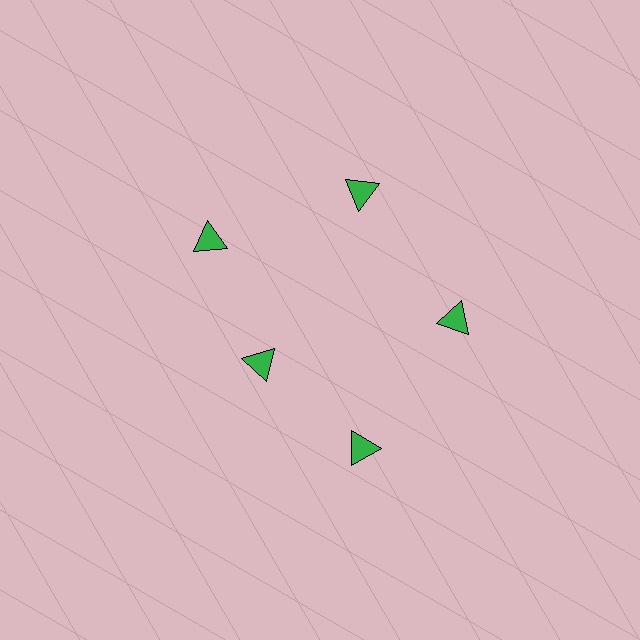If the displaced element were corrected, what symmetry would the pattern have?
It would have 5-fold rotational symmetry — the pattern would map onto itself every 72 degrees.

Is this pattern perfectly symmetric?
No. The 5 green triangles are arranged in a ring, but one element near the 8 o'clock position is pulled inward toward the center, breaking the 5-fold rotational symmetry.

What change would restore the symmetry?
The symmetry would be restored by moving it outward, back onto the ring so that all 5 triangles sit at equal angles and equal distance from the center.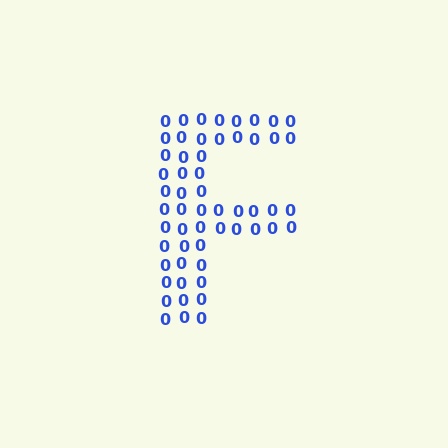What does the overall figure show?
The overall figure shows the letter F.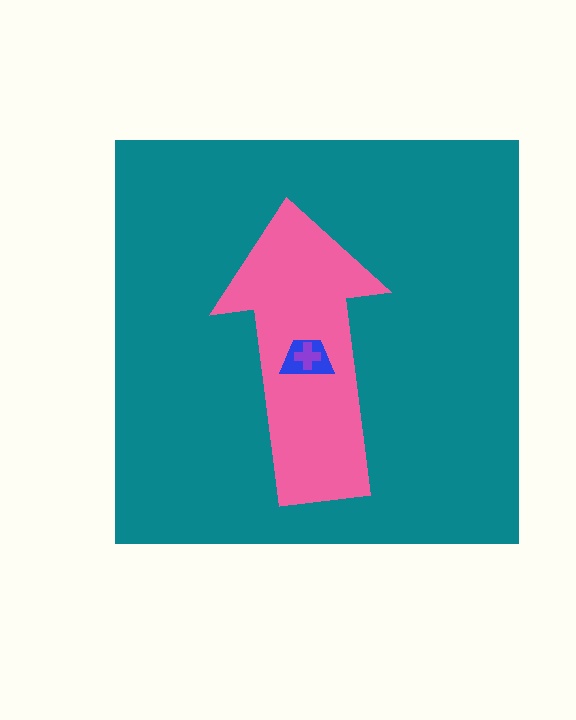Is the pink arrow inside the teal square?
Yes.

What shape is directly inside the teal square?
The pink arrow.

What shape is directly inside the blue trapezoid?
The purple cross.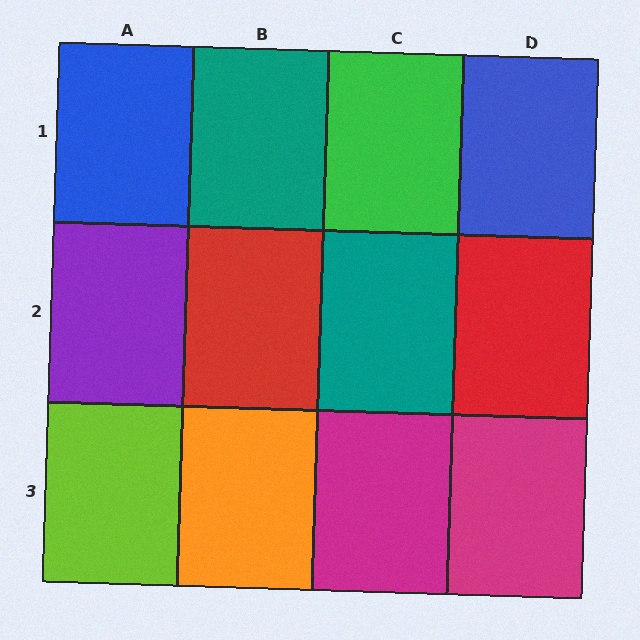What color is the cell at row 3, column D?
Magenta.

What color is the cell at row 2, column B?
Red.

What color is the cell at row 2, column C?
Teal.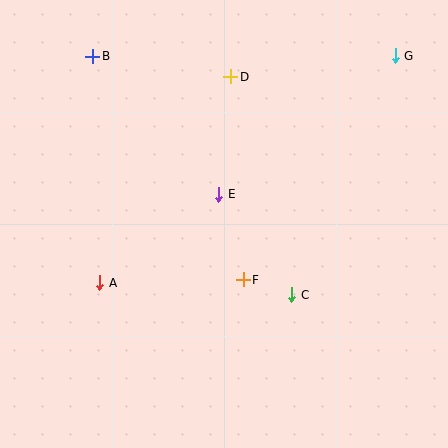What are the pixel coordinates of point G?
Point G is at (395, 56).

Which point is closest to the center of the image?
Point E at (219, 194) is closest to the center.